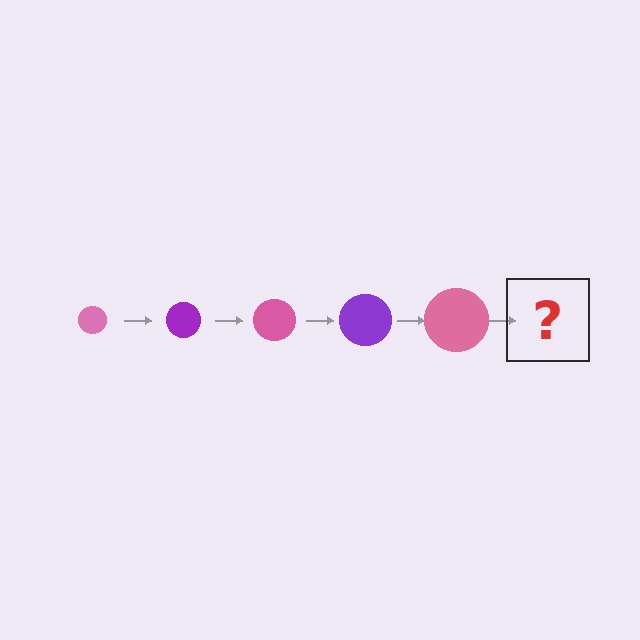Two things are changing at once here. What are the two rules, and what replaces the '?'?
The two rules are that the circle grows larger each step and the color cycles through pink and purple. The '?' should be a purple circle, larger than the previous one.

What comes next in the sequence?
The next element should be a purple circle, larger than the previous one.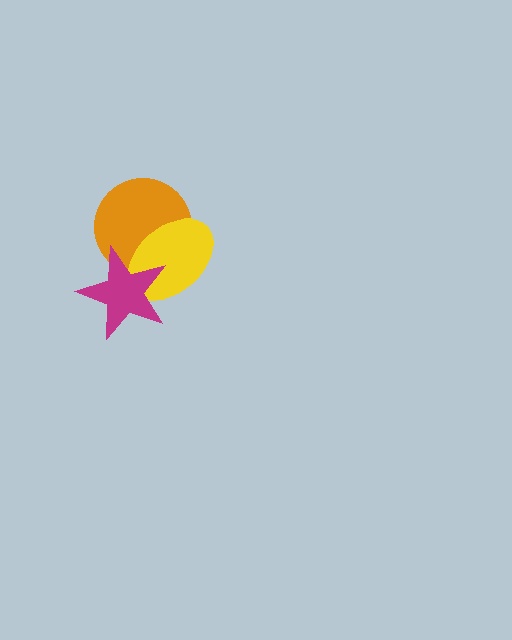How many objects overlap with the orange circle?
2 objects overlap with the orange circle.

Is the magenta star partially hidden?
No, no other shape covers it.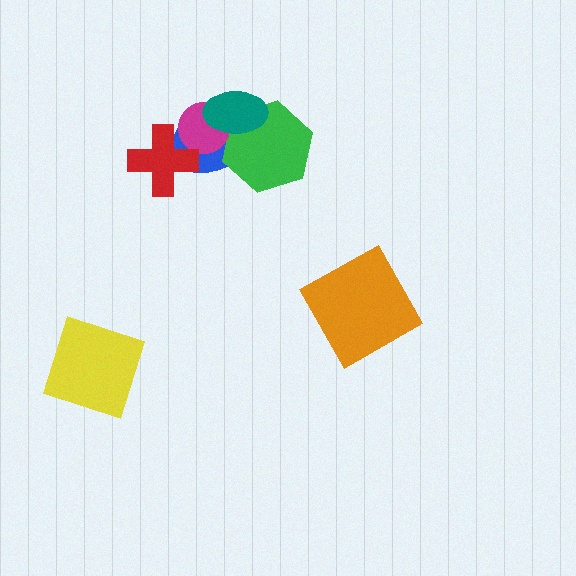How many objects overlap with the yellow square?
0 objects overlap with the yellow square.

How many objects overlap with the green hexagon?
2 objects overlap with the green hexagon.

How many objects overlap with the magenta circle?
3 objects overlap with the magenta circle.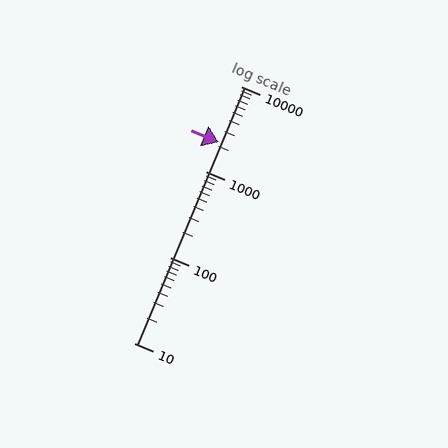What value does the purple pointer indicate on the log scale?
The pointer indicates approximately 2200.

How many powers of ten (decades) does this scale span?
The scale spans 3 decades, from 10 to 10000.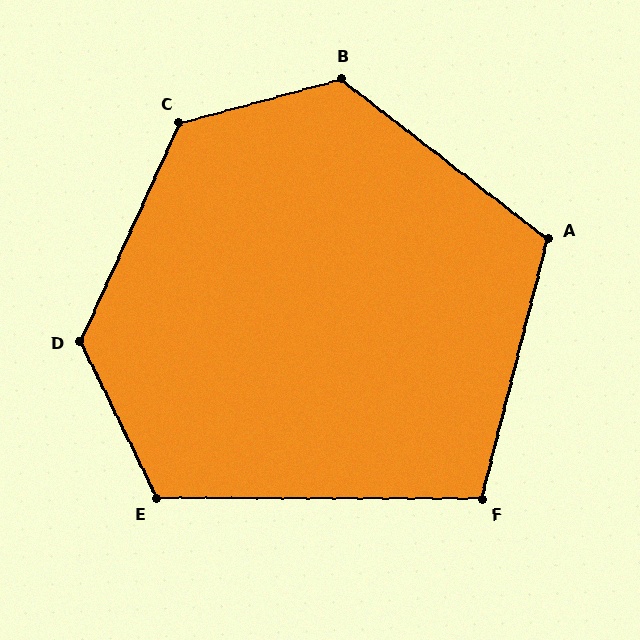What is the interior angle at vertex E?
Approximately 117 degrees (obtuse).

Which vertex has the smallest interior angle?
F, at approximately 104 degrees.